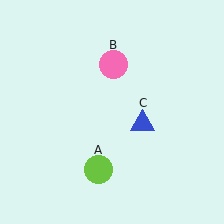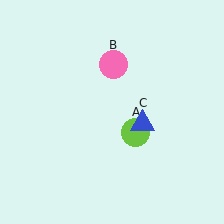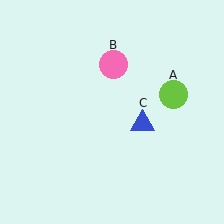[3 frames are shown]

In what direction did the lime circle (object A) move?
The lime circle (object A) moved up and to the right.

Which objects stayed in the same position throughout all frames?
Pink circle (object B) and blue triangle (object C) remained stationary.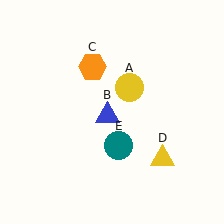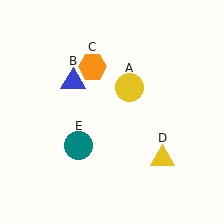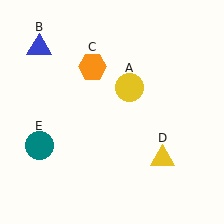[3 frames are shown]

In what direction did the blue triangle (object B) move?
The blue triangle (object B) moved up and to the left.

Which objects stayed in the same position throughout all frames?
Yellow circle (object A) and orange hexagon (object C) and yellow triangle (object D) remained stationary.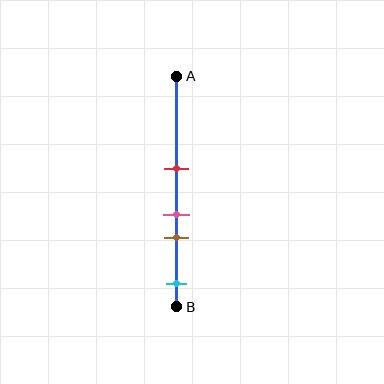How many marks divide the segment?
There are 4 marks dividing the segment.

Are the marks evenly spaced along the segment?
No, the marks are not evenly spaced.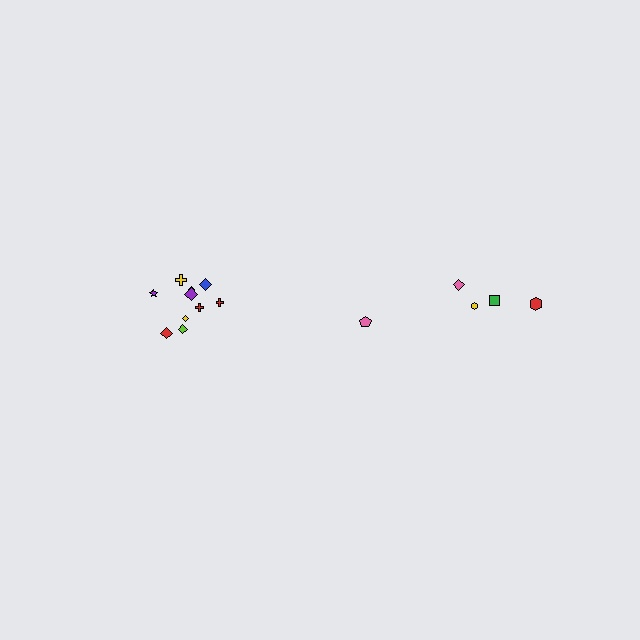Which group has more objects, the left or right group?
The left group.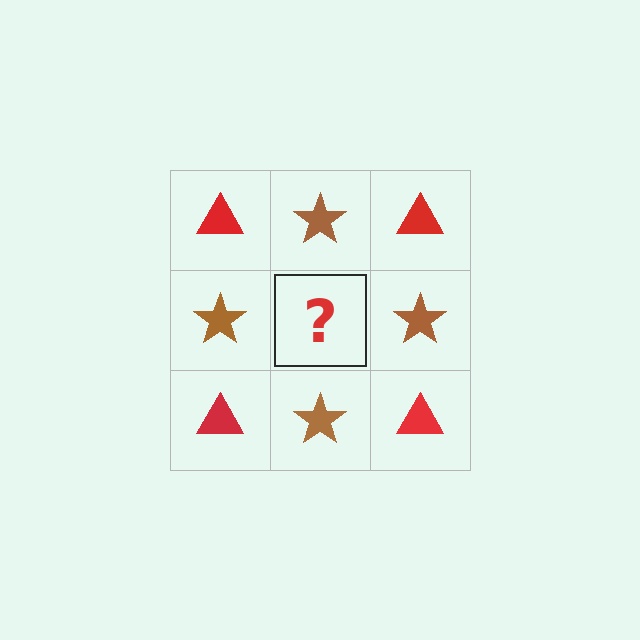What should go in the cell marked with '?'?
The missing cell should contain a red triangle.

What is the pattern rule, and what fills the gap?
The rule is that it alternates red triangle and brown star in a checkerboard pattern. The gap should be filled with a red triangle.